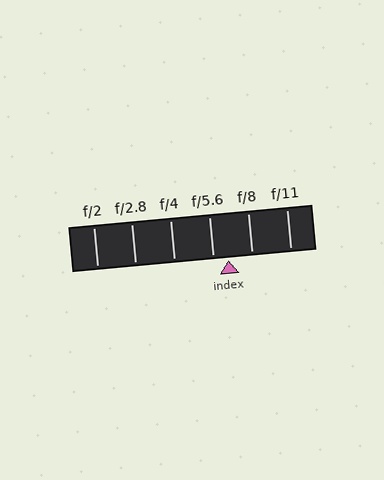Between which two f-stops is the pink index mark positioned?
The index mark is between f/5.6 and f/8.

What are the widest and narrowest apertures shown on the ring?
The widest aperture shown is f/2 and the narrowest is f/11.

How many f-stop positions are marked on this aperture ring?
There are 6 f-stop positions marked.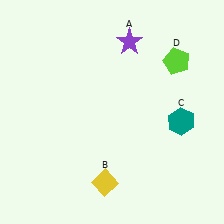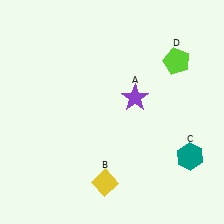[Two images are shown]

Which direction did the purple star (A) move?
The purple star (A) moved down.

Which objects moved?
The objects that moved are: the purple star (A), the teal hexagon (C).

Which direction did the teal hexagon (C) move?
The teal hexagon (C) moved down.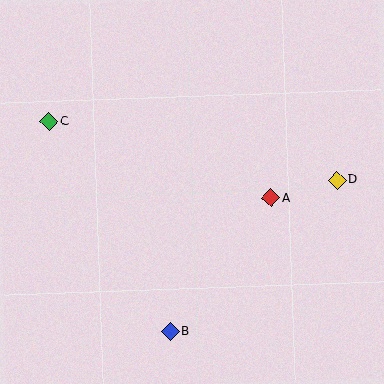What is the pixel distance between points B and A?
The distance between B and A is 167 pixels.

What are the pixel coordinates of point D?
Point D is at (337, 180).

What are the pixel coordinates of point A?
Point A is at (271, 198).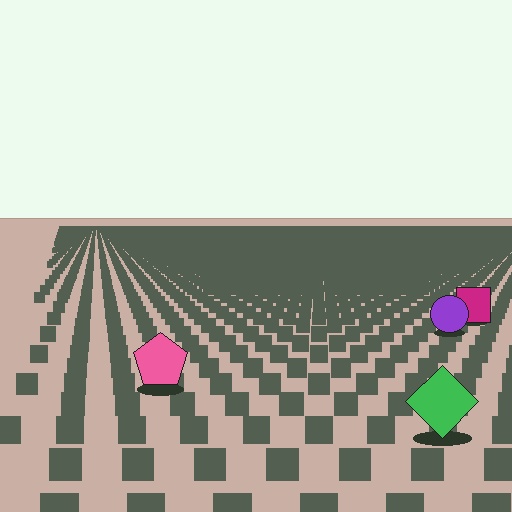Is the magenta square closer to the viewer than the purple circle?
No. The purple circle is closer — you can tell from the texture gradient: the ground texture is coarser near it.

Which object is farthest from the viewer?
The magenta square is farthest from the viewer. It appears smaller and the ground texture around it is denser.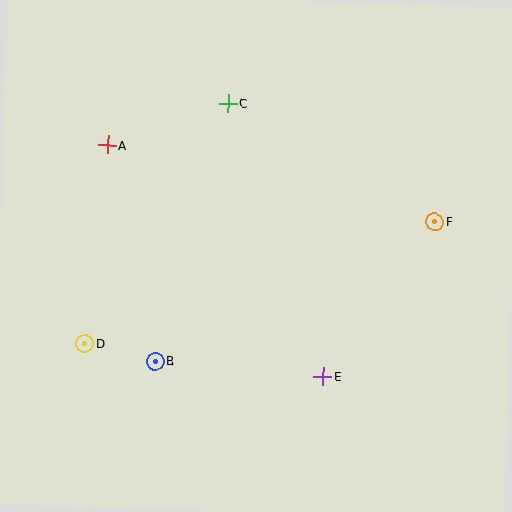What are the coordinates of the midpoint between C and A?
The midpoint between C and A is at (168, 124).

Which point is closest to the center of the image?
Point E at (323, 376) is closest to the center.